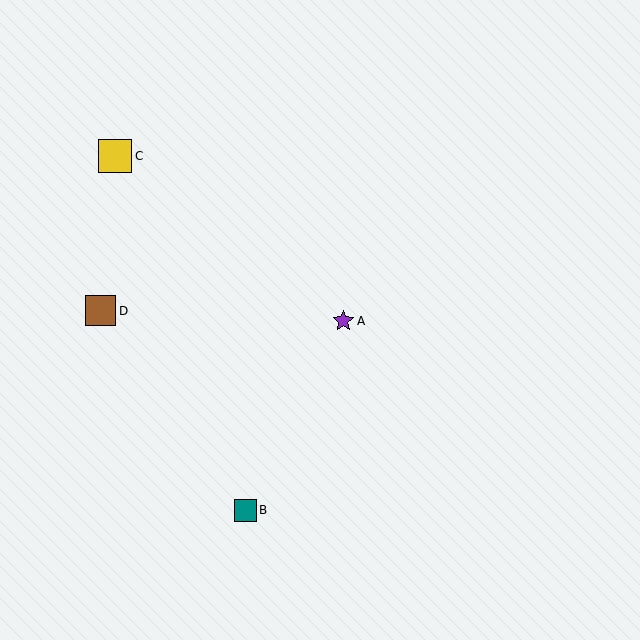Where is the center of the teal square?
The center of the teal square is at (245, 510).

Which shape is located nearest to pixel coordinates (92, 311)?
The brown square (labeled D) at (100, 311) is nearest to that location.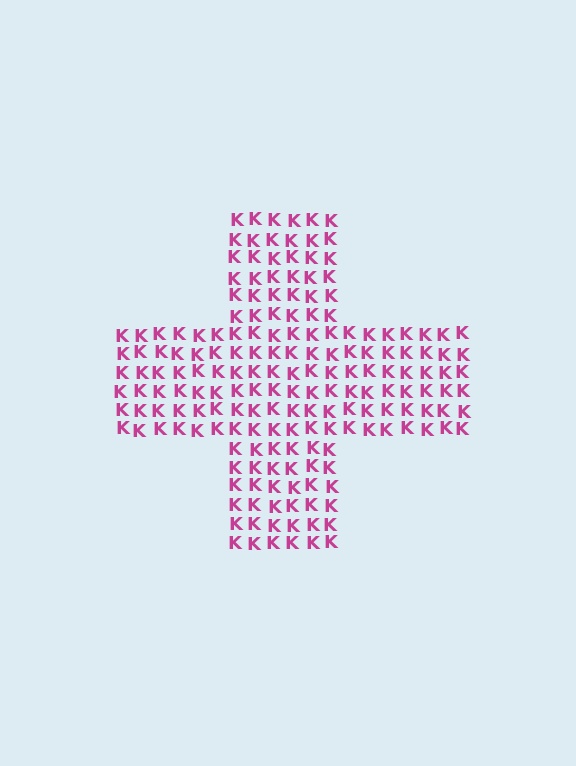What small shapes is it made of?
It is made of small letter K's.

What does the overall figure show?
The overall figure shows a cross.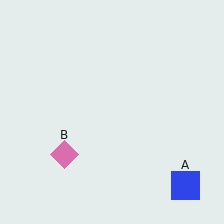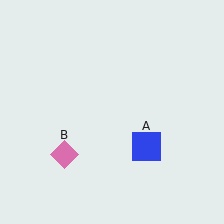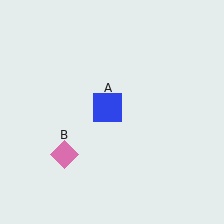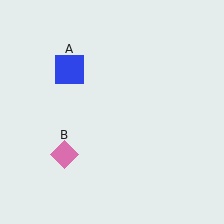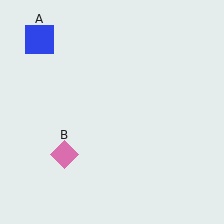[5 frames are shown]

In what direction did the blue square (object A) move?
The blue square (object A) moved up and to the left.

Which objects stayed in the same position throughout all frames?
Pink diamond (object B) remained stationary.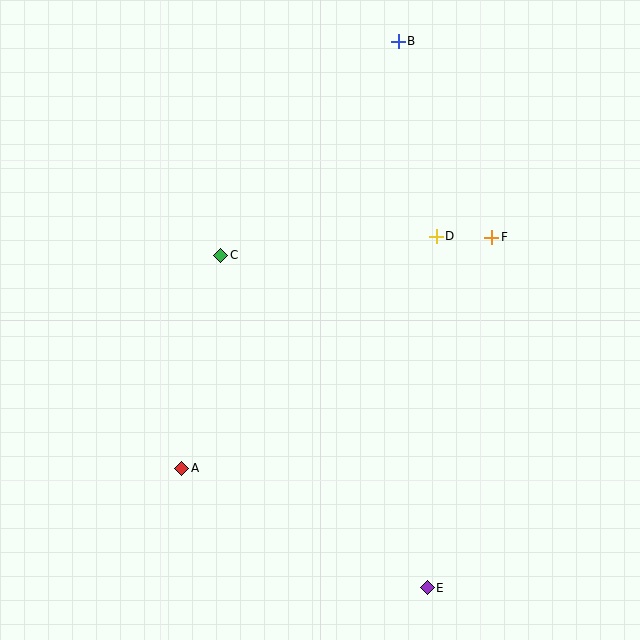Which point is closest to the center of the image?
Point C at (221, 255) is closest to the center.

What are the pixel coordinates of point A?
Point A is at (182, 468).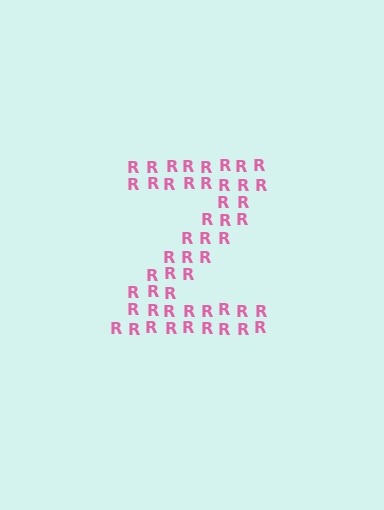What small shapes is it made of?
It is made of small letter R's.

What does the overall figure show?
The overall figure shows the letter Z.